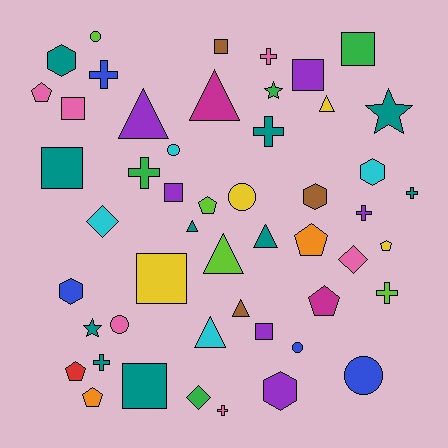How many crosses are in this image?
There are 9 crosses.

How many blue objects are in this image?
There are 4 blue objects.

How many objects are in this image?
There are 50 objects.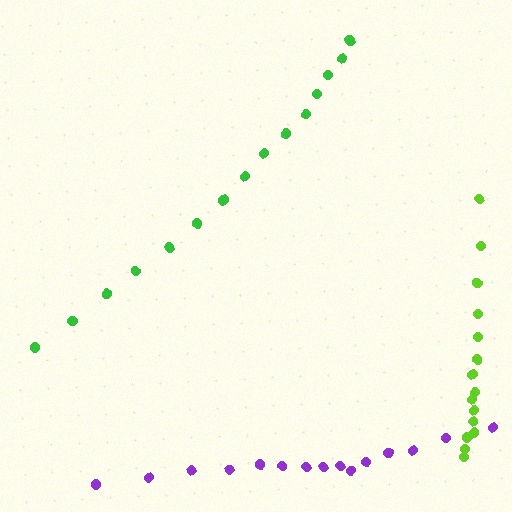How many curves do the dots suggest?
There are 3 distinct paths.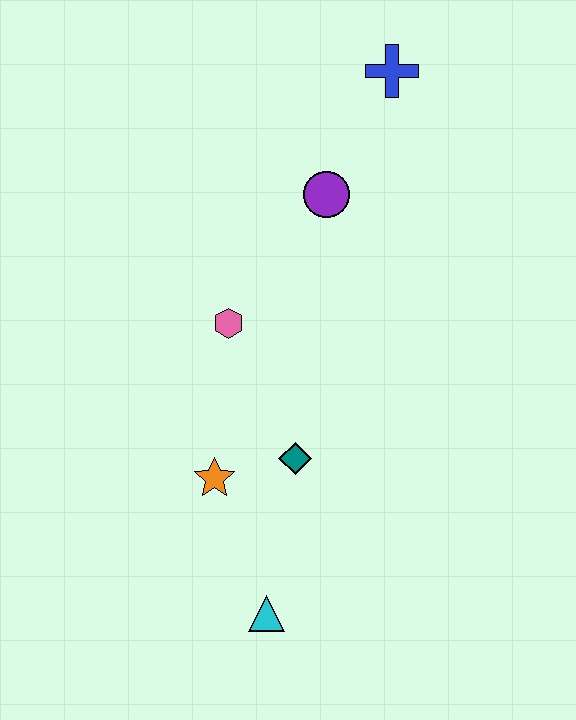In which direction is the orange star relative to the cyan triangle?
The orange star is above the cyan triangle.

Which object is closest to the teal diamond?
The orange star is closest to the teal diamond.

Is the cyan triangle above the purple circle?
No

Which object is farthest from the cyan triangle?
The blue cross is farthest from the cyan triangle.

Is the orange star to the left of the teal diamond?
Yes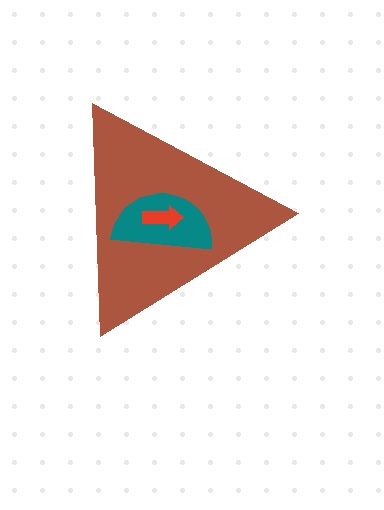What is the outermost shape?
The brown triangle.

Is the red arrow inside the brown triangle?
Yes.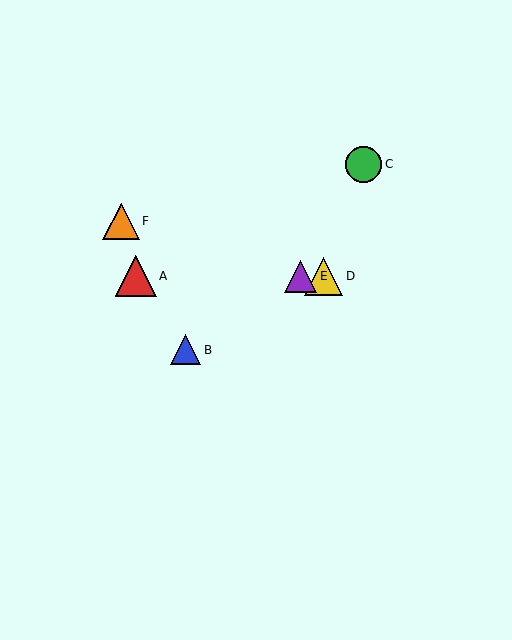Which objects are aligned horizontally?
Objects A, D, E are aligned horizontally.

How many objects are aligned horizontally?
3 objects (A, D, E) are aligned horizontally.